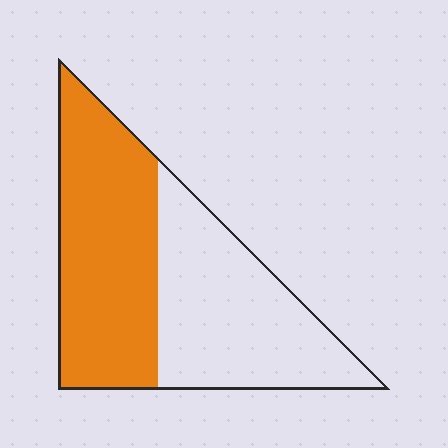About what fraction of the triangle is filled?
About one half (1/2).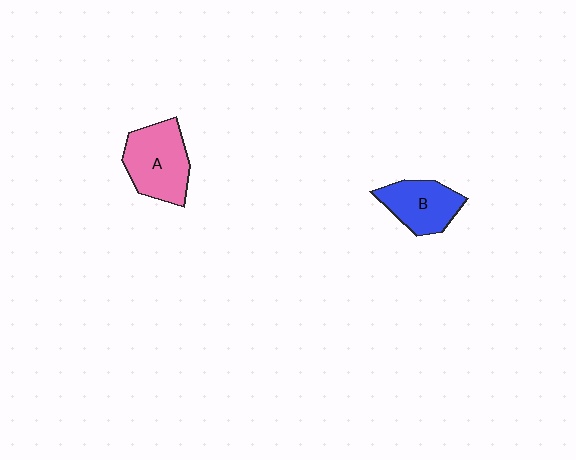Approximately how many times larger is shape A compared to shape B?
Approximately 1.3 times.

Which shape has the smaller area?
Shape B (blue).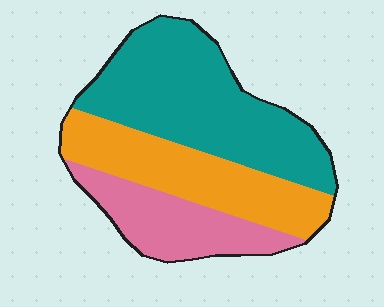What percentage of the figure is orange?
Orange takes up about one third (1/3) of the figure.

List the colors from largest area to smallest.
From largest to smallest: teal, orange, pink.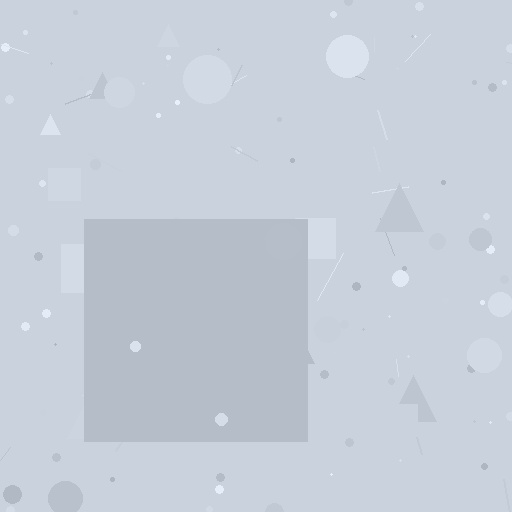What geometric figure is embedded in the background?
A square is embedded in the background.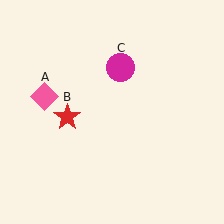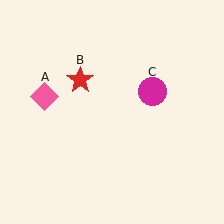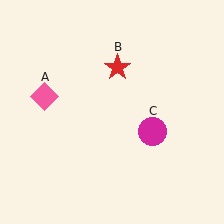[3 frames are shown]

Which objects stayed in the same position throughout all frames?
Pink diamond (object A) remained stationary.